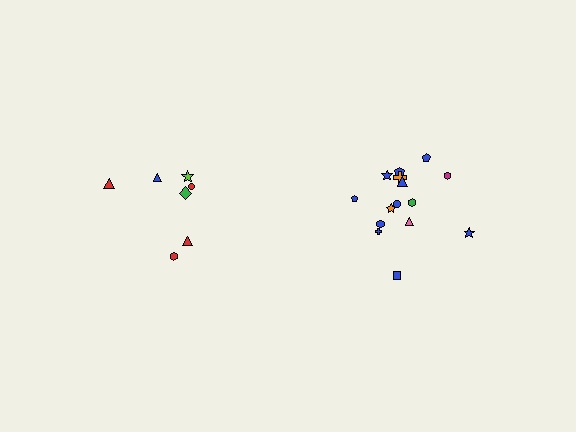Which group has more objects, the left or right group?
The right group.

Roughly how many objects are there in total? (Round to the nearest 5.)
Roughly 20 objects in total.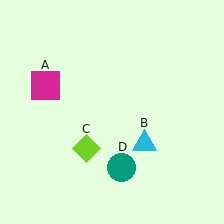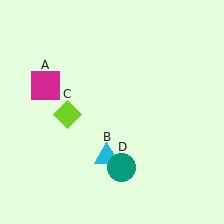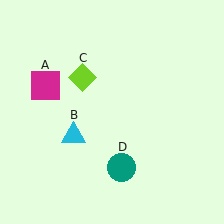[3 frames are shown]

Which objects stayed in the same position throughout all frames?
Magenta square (object A) and teal circle (object D) remained stationary.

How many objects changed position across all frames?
2 objects changed position: cyan triangle (object B), lime diamond (object C).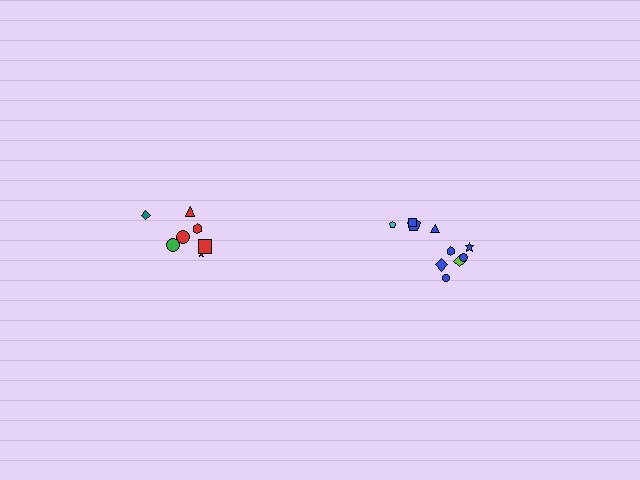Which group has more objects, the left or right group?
The right group.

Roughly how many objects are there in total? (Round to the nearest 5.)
Roughly 15 objects in total.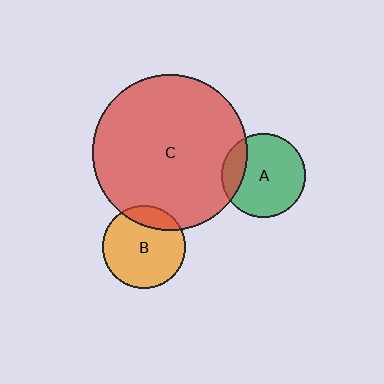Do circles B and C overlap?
Yes.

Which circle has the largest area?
Circle C (red).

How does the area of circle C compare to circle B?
Approximately 3.6 times.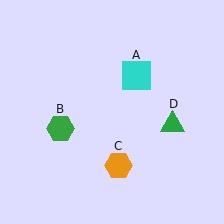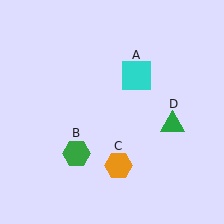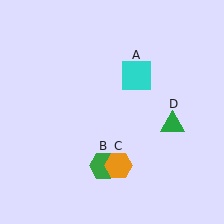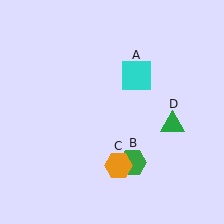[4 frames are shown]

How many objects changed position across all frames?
1 object changed position: green hexagon (object B).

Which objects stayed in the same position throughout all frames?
Cyan square (object A) and orange hexagon (object C) and green triangle (object D) remained stationary.